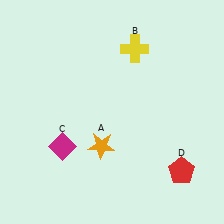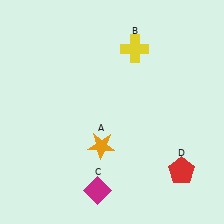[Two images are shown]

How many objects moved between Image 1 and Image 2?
1 object moved between the two images.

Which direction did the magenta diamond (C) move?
The magenta diamond (C) moved down.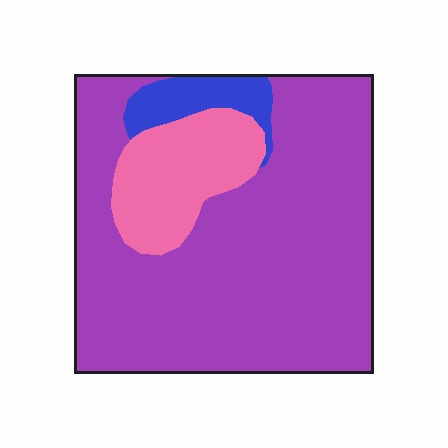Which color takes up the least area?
Blue, at roughly 5%.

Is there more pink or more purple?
Purple.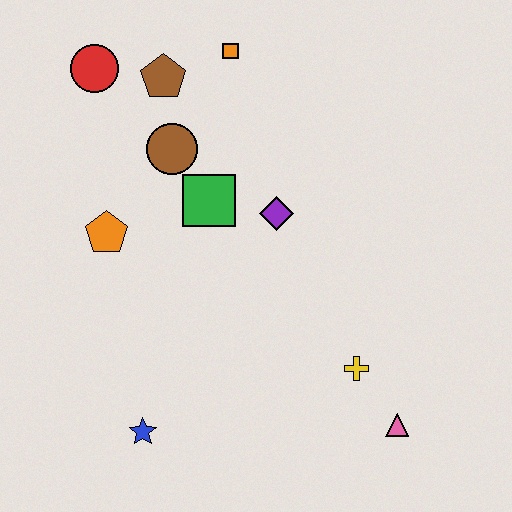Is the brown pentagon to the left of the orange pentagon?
No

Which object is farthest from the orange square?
The pink triangle is farthest from the orange square.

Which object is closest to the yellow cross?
The pink triangle is closest to the yellow cross.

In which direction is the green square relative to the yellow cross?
The green square is above the yellow cross.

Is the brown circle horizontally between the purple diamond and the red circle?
Yes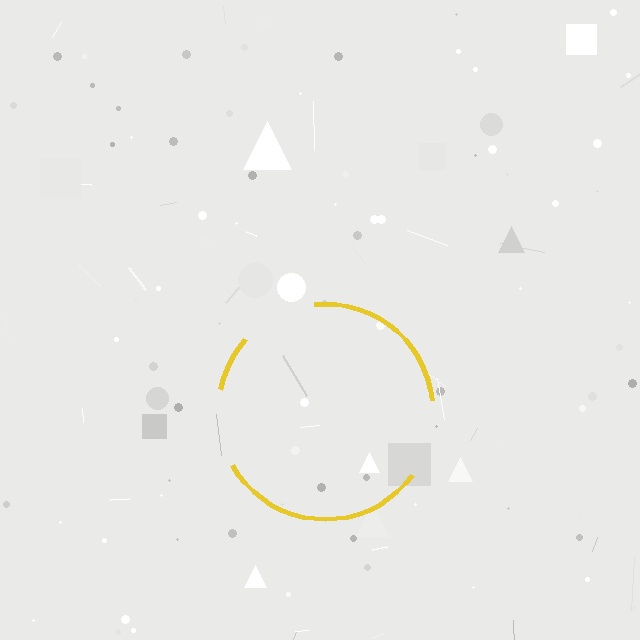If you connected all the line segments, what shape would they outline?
They would outline a circle.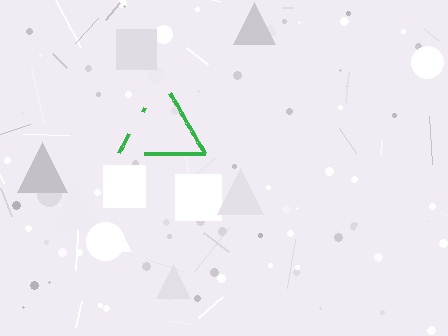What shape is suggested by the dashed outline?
The dashed outline suggests a triangle.